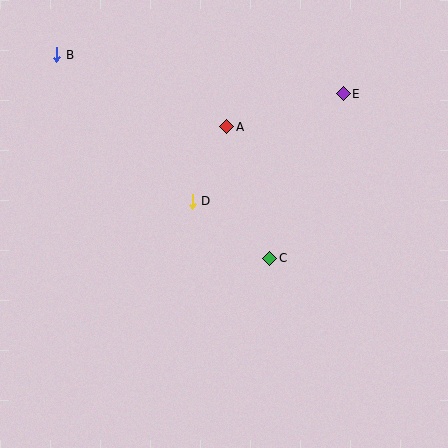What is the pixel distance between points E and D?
The distance between E and D is 185 pixels.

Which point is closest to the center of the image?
Point D at (192, 201) is closest to the center.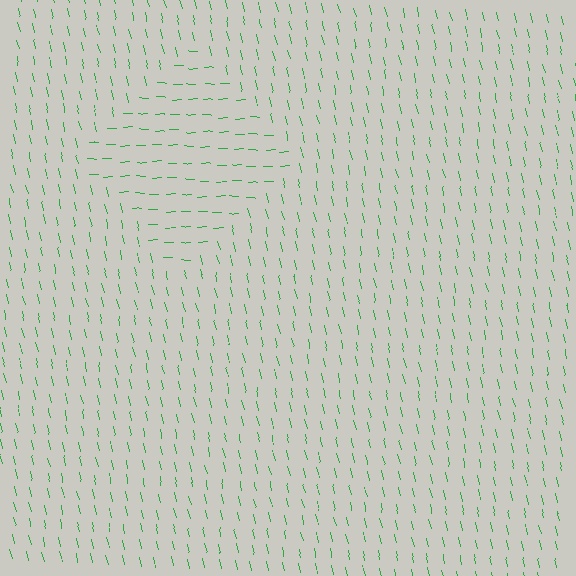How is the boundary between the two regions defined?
The boundary is defined purely by a change in line orientation (approximately 80 degrees difference). All lines are the same color and thickness.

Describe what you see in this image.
The image is filled with small green line segments. A diamond region in the image has lines oriented differently from the surrounding lines, creating a visible texture boundary.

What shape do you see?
I see a diamond.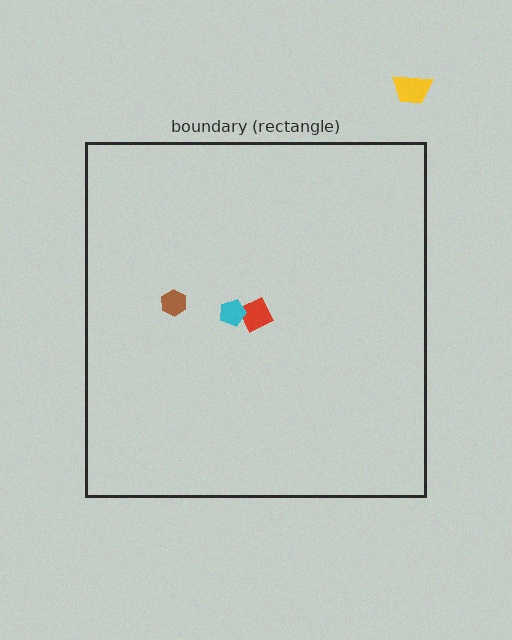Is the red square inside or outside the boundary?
Inside.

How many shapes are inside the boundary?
3 inside, 1 outside.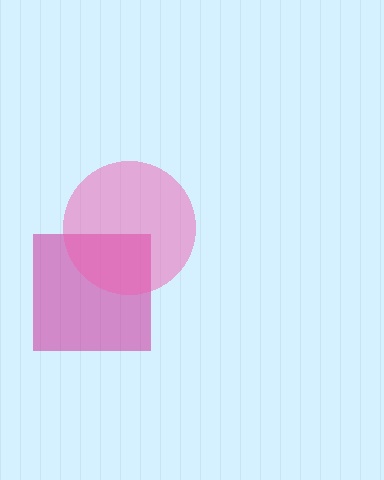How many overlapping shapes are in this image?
There are 2 overlapping shapes in the image.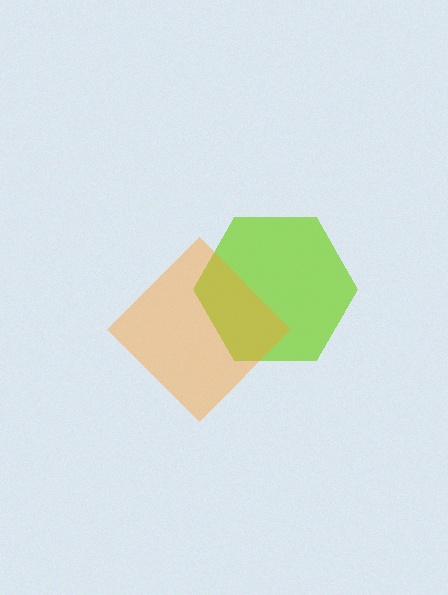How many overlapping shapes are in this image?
There are 2 overlapping shapes in the image.